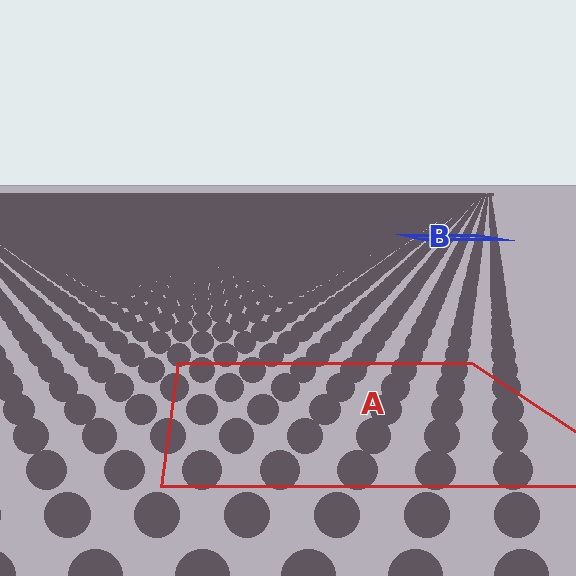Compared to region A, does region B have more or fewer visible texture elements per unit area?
Region B has more texture elements per unit area — they are packed more densely because it is farther away.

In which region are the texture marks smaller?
The texture marks are smaller in region B, because it is farther away.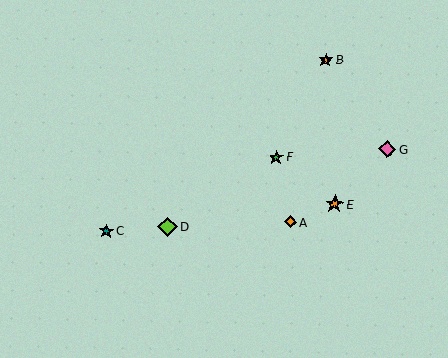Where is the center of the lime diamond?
The center of the lime diamond is at (167, 227).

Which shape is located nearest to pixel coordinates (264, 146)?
The green star (labeled F) at (276, 157) is nearest to that location.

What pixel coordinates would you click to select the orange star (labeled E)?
Click at (335, 204) to select the orange star E.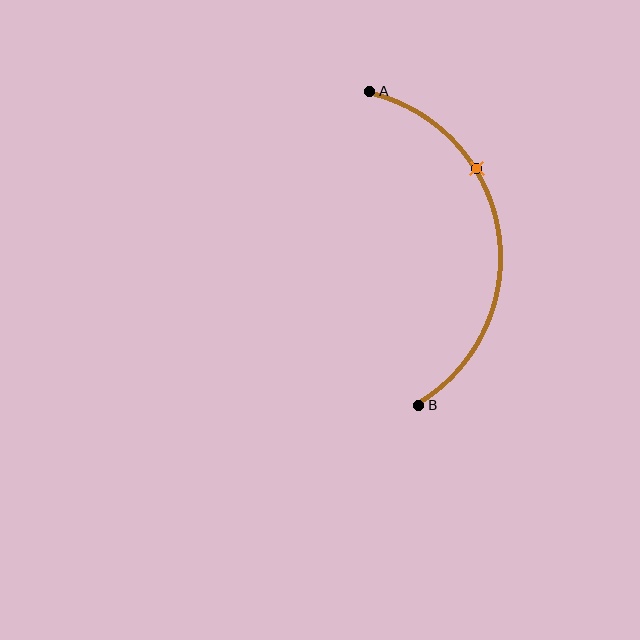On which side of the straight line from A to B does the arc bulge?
The arc bulges to the right of the straight line connecting A and B.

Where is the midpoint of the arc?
The arc midpoint is the point on the curve farthest from the straight line joining A and B. It sits to the right of that line.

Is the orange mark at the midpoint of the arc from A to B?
No. The orange mark lies on the arc but is closer to endpoint A. The arc midpoint would be at the point on the curve equidistant along the arc from both A and B.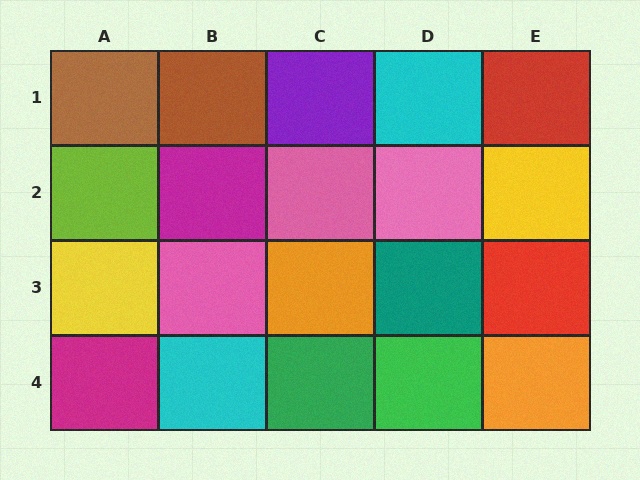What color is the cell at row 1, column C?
Purple.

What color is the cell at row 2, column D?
Pink.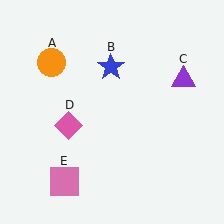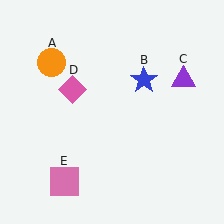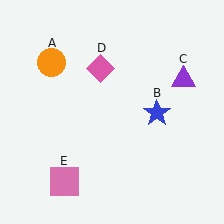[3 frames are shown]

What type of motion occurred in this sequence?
The blue star (object B), pink diamond (object D) rotated clockwise around the center of the scene.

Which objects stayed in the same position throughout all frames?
Orange circle (object A) and purple triangle (object C) and pink square (object E) remained stationary.